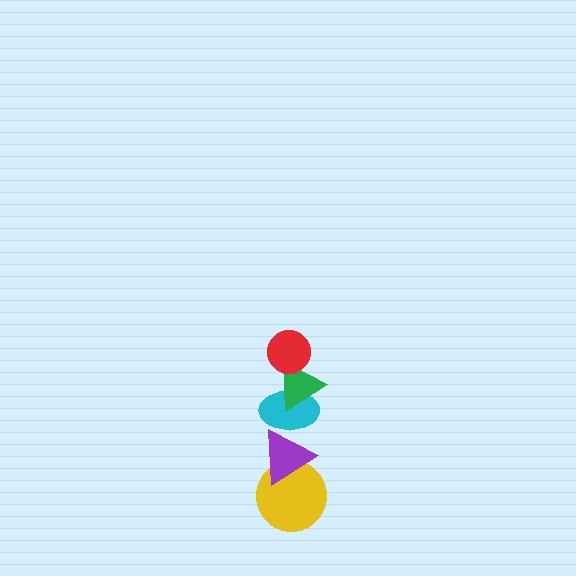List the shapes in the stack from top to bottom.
From top to bottom: the red circle, the green triangle, the cyan ellipse, the purple triangle, the yellow circle.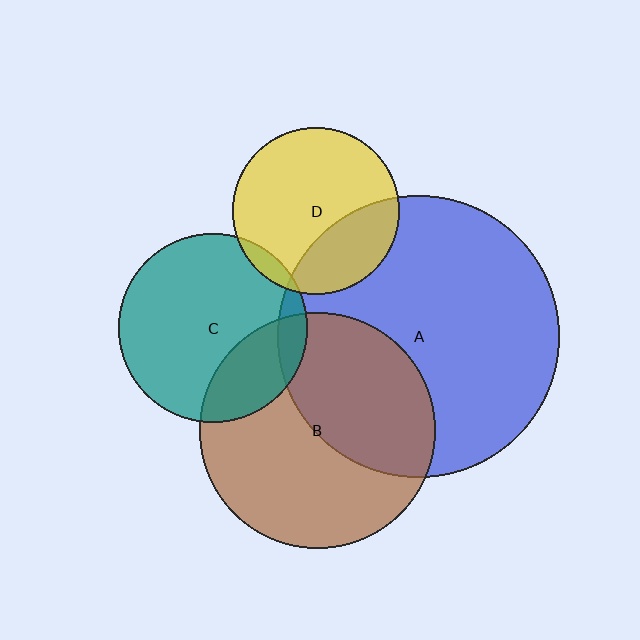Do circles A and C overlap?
Yes.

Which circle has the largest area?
Circle A (blue).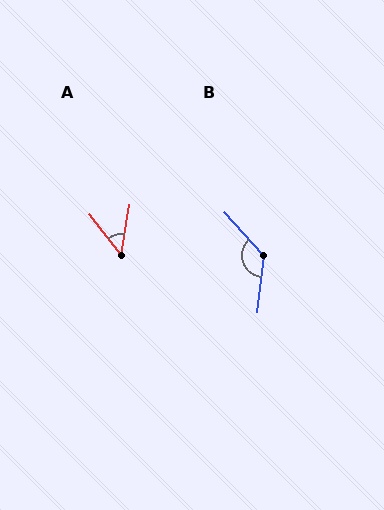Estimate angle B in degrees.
Approximately 132 degrees.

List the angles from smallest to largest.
A (47°), B (132°).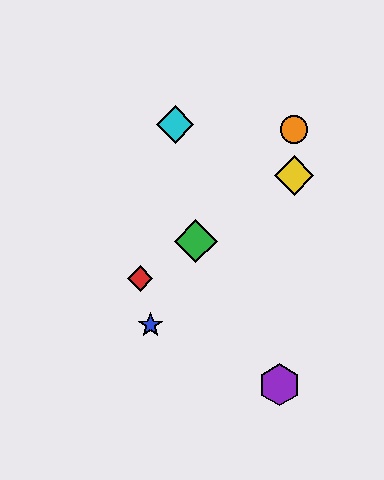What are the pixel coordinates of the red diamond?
The red diamond is at (140, 278).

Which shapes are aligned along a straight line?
The red diamond, the green diamond, the yellow diamond are aligned along a straight line.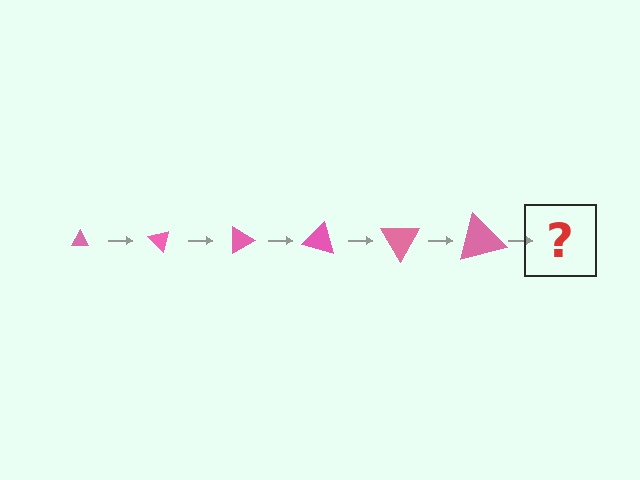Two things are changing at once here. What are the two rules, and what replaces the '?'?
The two rules are that the triangle grows larger each step and it rotates 45 degrees each step. The '?' should be a triangle, larger than the previous one and rotated 270 degrees from the start.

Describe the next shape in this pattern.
It should be a triangle, larger than the previous one and rotated 270 degrees from the start.